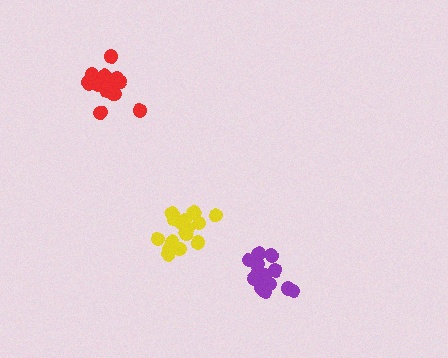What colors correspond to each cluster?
The clusters are colored: yellow, purple, red.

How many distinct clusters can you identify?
There are 3 distinct clusters.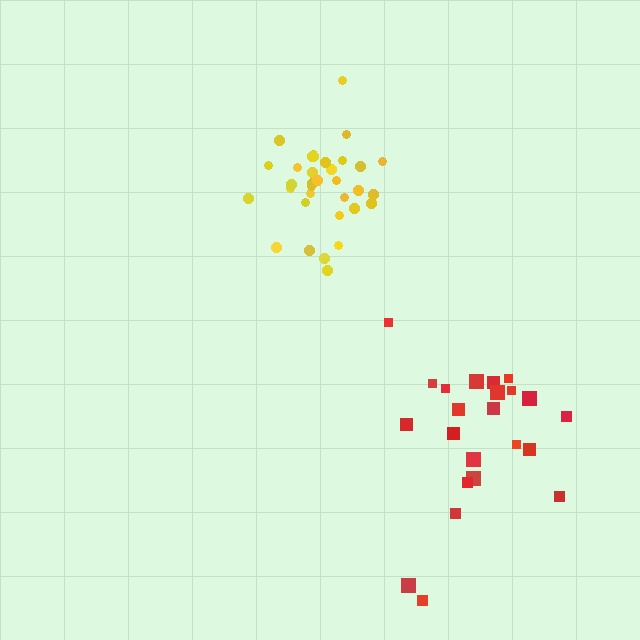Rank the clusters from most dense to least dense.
yellow, red.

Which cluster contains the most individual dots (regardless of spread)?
Yellow (34).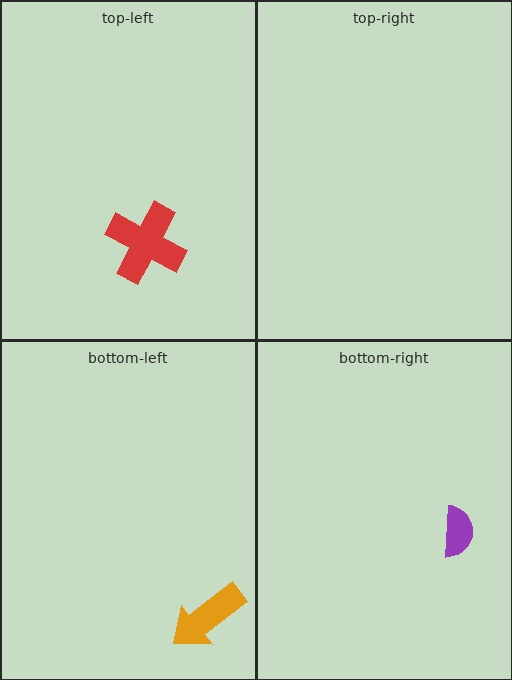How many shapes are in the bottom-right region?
1.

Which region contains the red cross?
The top-left region.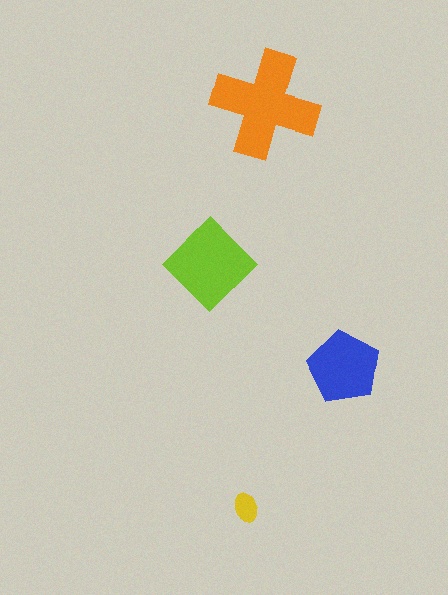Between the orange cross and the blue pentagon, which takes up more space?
The orange cross.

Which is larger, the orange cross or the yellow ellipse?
The orange cross.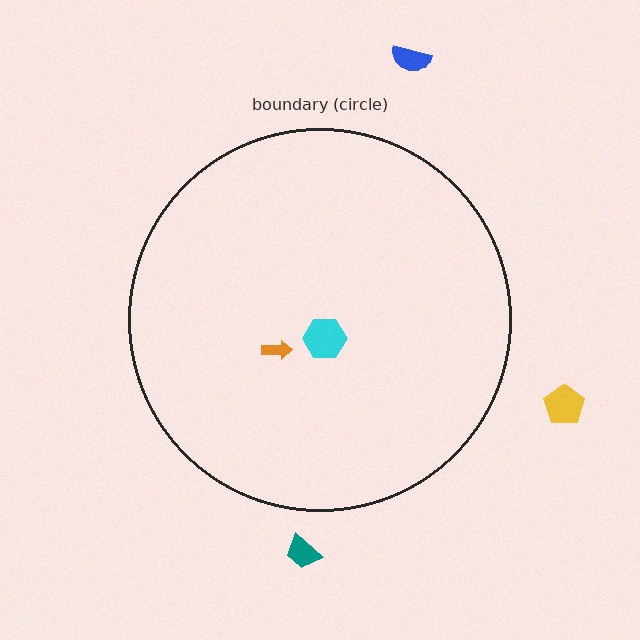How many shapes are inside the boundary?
2 inside, 3 outside.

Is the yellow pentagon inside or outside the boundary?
Outside.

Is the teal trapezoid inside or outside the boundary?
Outside.